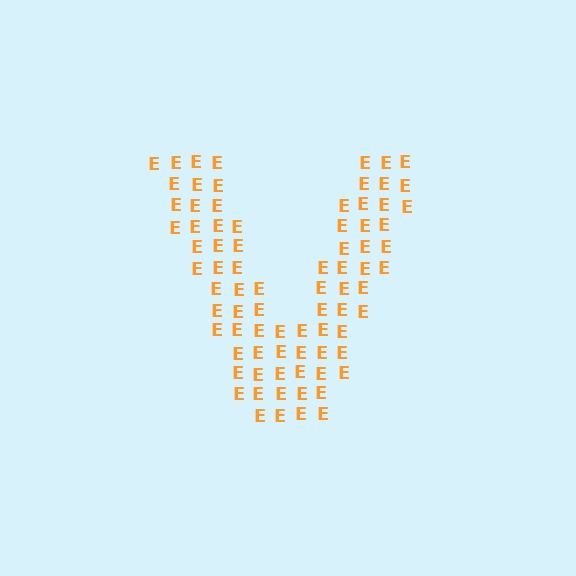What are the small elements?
The small elements are letter E's.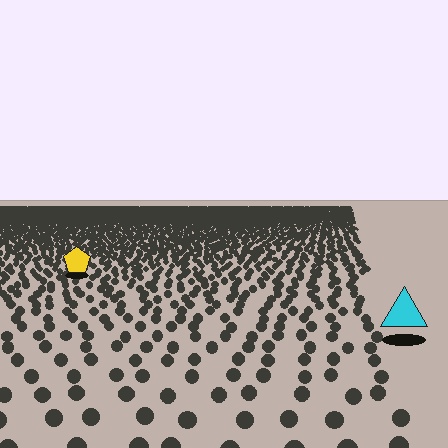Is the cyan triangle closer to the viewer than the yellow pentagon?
Yes. The cyan triangle is closer — you can tell from the texture gradient: the ground texture is coarser near it.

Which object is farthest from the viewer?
The yellow pentagon is farthest from the viewer. It appears smaller and the ground texture around it is denser.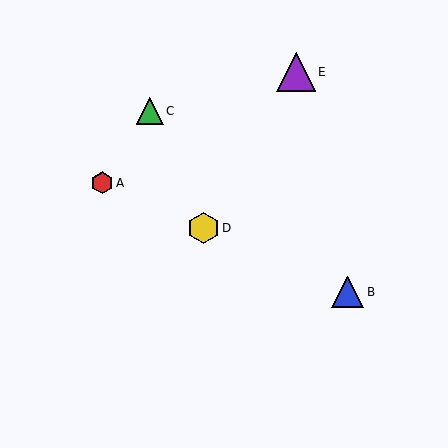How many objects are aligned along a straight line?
3 objects (A, B, D) are aligned along a straight line.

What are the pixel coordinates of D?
Object D is at (204, 228).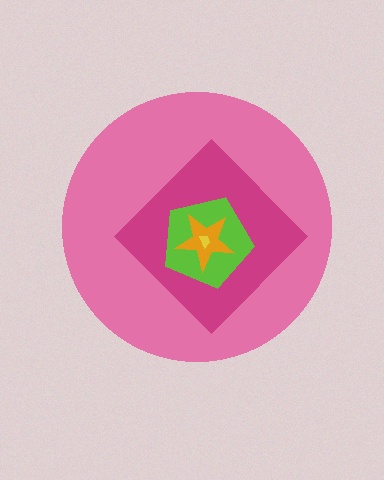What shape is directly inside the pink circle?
The magenta diamond.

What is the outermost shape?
The pink circle.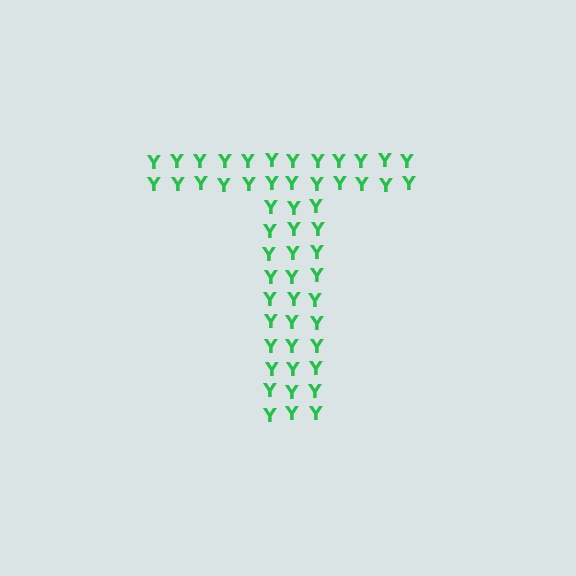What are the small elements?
The small elements are letter Y's.